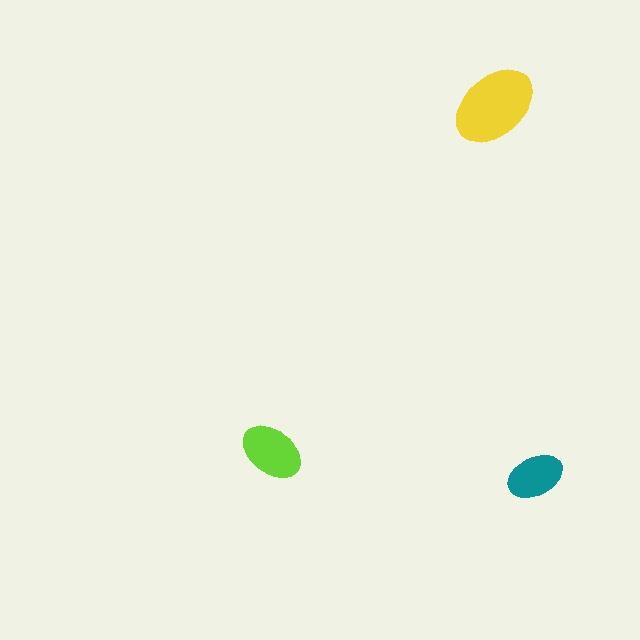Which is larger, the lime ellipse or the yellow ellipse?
The yellow one.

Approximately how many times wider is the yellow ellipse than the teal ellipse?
About 1.5 times wider.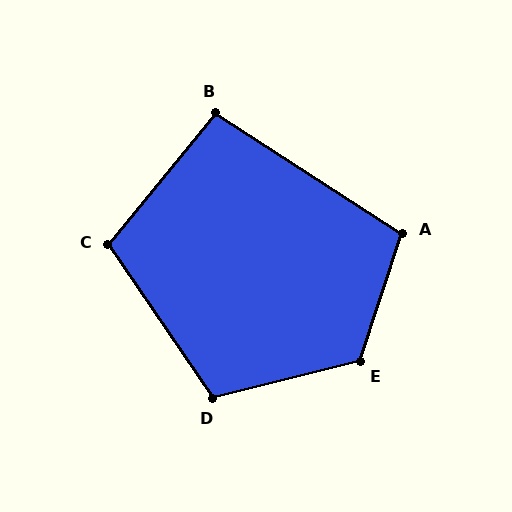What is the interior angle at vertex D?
Approximately 110 degrees (obtuse).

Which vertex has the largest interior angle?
E, at approximately 122 degrees.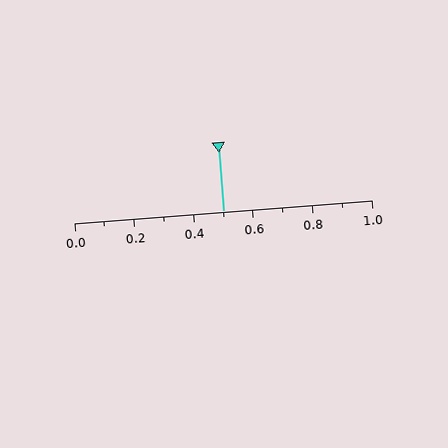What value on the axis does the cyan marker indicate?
The marker indicates approximately 0.5.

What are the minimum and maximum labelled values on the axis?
The axis runs from 0.0 to 1.0.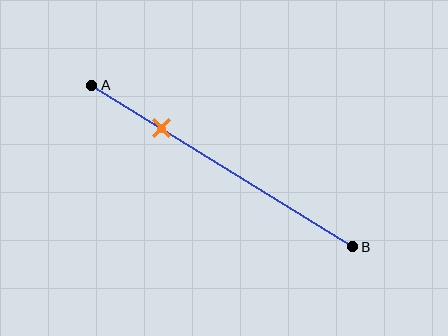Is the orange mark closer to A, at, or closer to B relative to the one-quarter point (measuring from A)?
The orange mark is approximately at the one-quarter point of segment AB.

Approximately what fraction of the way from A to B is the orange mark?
The orange mark is approximately 25% of the way from A to B.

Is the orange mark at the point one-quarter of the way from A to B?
Yes, the mark is approximately at the one-quarter point.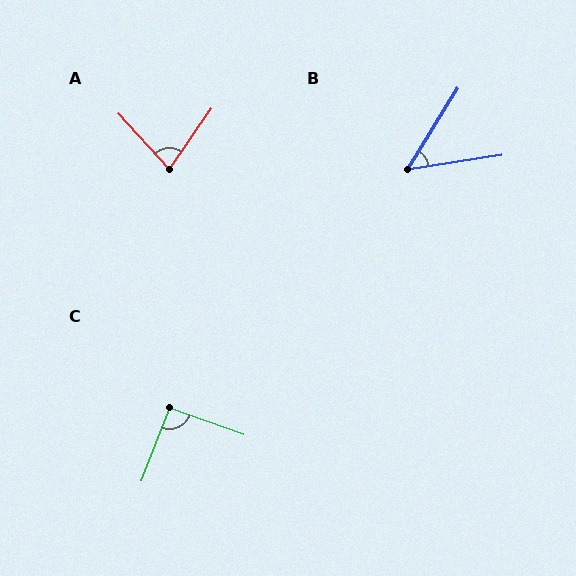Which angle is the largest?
C, at approximately 91 degrees.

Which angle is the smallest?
B, at approximately 49 degrees.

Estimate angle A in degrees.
Approximately 76 degrees.